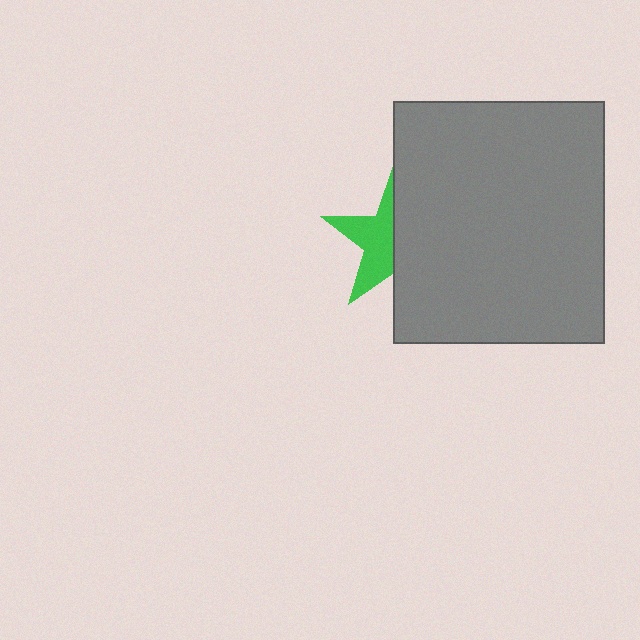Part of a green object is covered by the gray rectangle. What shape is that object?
It is a star.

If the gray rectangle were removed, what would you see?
You would see the complete green star.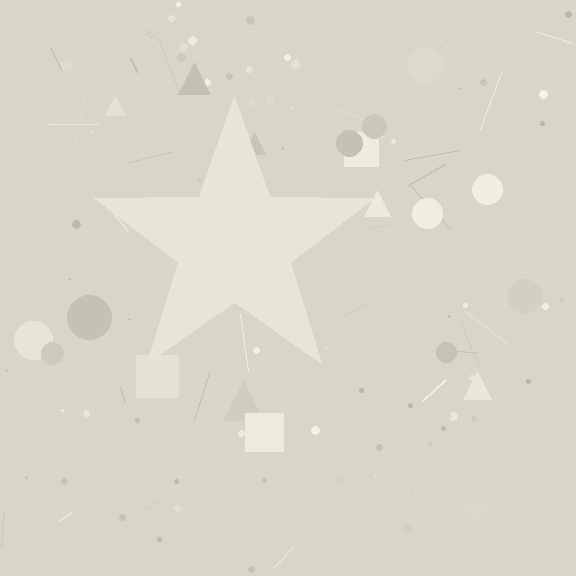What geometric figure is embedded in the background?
A star is embedded in the background.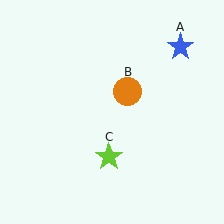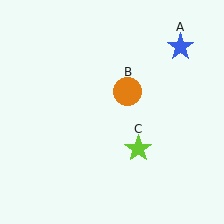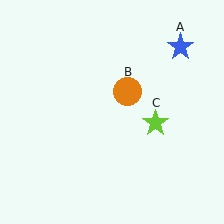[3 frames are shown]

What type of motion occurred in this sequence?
The lime star (object C) rotated counterclockwise around the center of the scene.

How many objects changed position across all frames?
1 object changed position: lime star (object C).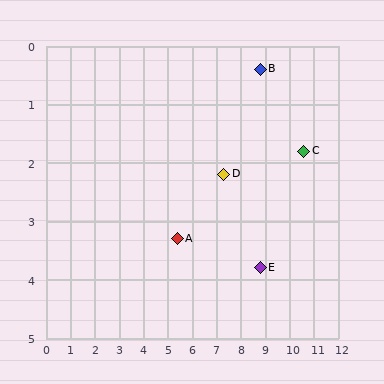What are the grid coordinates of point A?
Point A is at approximately (5.4, 3.3).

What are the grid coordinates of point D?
Point D is at approximately (7.3, 2.2).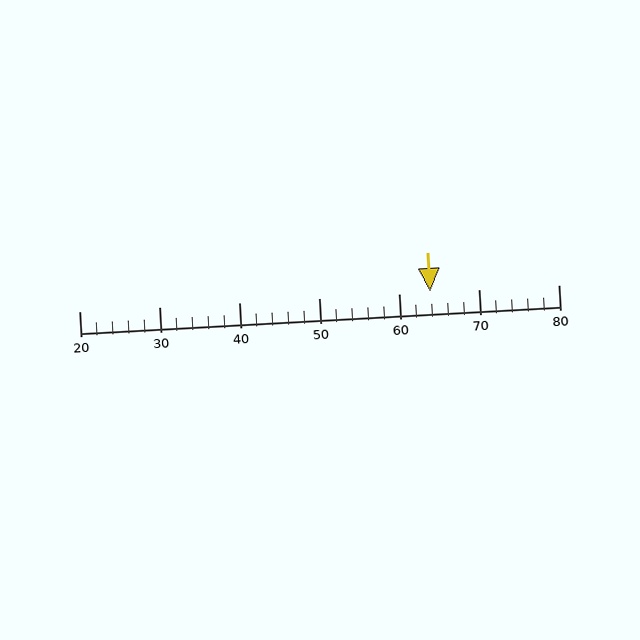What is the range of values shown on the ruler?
The ruler shows values from 20 to 80.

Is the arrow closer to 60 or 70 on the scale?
The arrow is closer to 60.